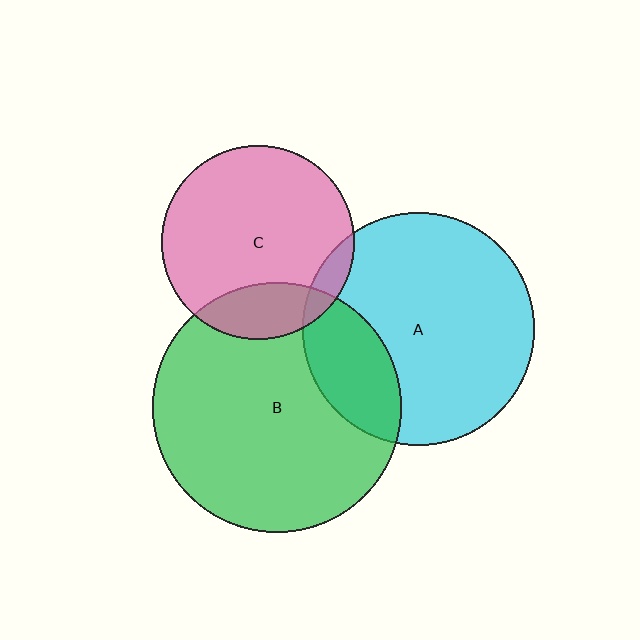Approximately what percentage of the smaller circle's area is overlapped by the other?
Approximately 25%.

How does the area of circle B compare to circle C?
Approximately 1.7 times.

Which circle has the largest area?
Circle B (green).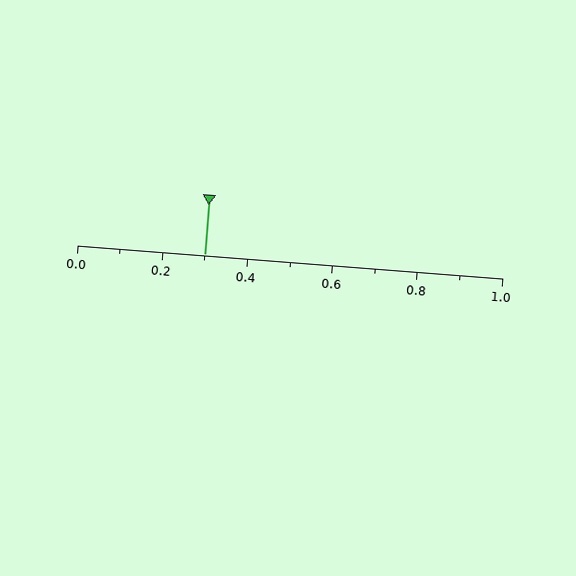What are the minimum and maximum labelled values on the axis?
The axis runs from 0.0 to 1.0.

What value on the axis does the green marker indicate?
The marker indicates approximately 0.3.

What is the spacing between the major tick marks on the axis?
The major ticks are spaced 0.2 apart.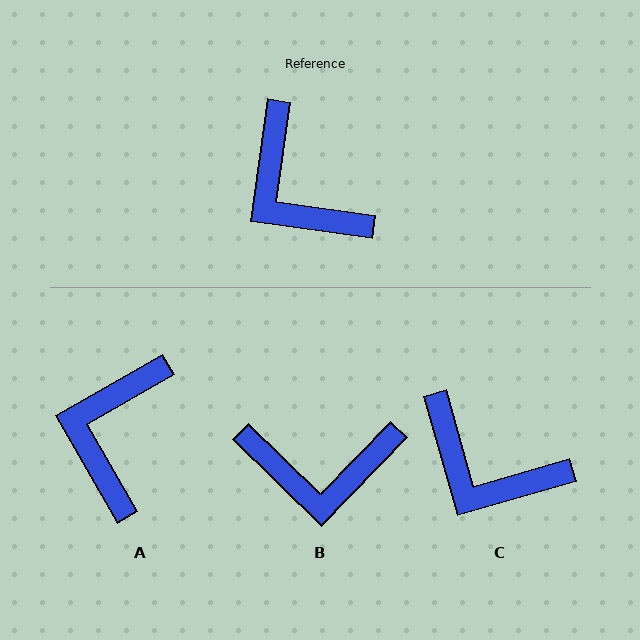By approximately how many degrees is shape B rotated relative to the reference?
Approximately 54 degrees counter-clockwise.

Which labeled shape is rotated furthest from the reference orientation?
B, about 54 degrees away.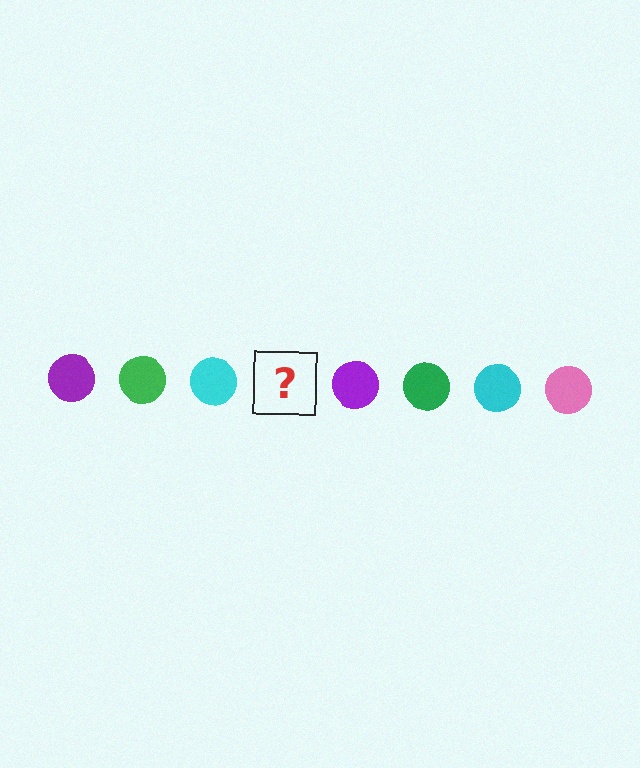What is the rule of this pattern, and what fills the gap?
The rule is that the pattern cycles through purple, green, cyan, pink circles. The gap should be filled with a pink circle.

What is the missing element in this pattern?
The missing element is a pink circle.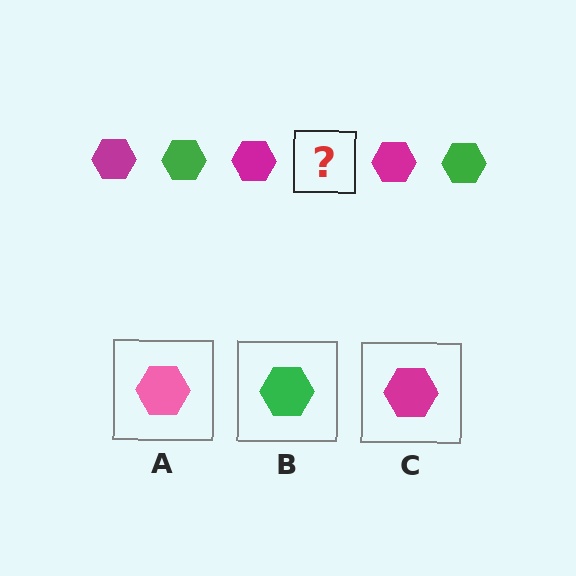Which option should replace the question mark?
Option B.